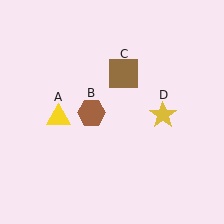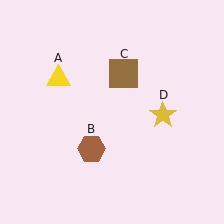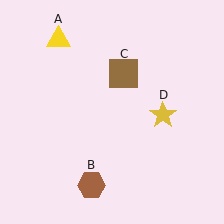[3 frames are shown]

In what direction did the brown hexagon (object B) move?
The brown hexagon (object B) moved down.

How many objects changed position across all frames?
2 objects changed position: yellow triangle (object A), brown hexagon (object B).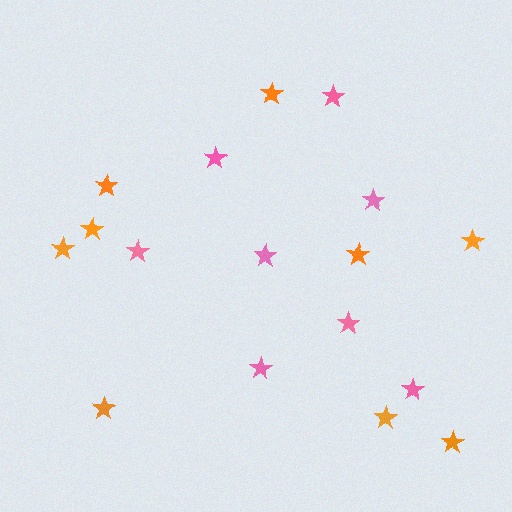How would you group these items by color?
There are 2 groups: one group of orange stars (9) and one group of pink stars (8).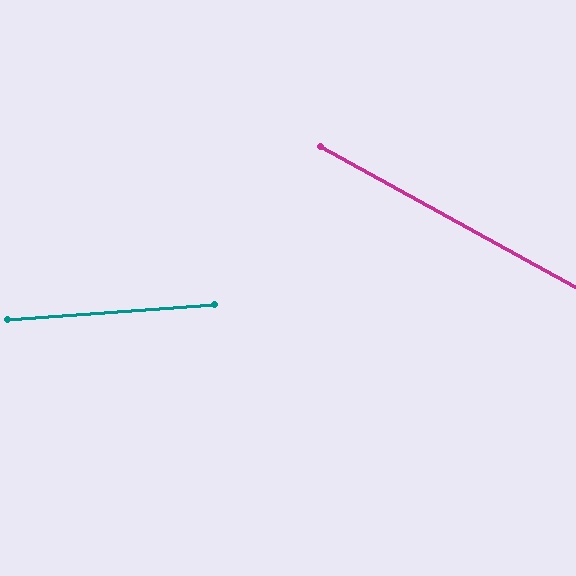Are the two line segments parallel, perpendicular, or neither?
Neither parallel nor perpendicular — they differ by about 33°.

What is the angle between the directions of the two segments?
Approximately 33 degrees.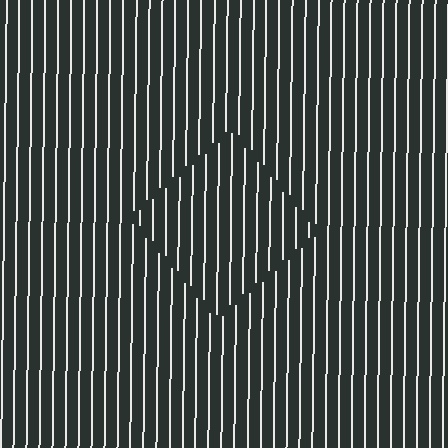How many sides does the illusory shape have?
4 sides — the line-ends trace a square.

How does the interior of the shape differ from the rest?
The interior of the shape contains the same grating, shifted by half a period — the contour is defined by the phase discontinuity where line-ends from the inner and outer gratings abut.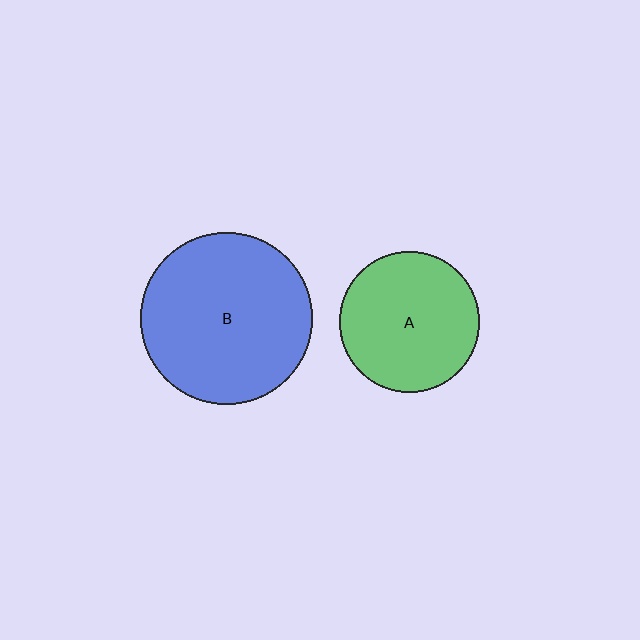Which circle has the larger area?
Circle B (blue).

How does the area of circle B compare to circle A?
Approximately 1.5 times.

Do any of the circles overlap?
No, none of the circles overlap.